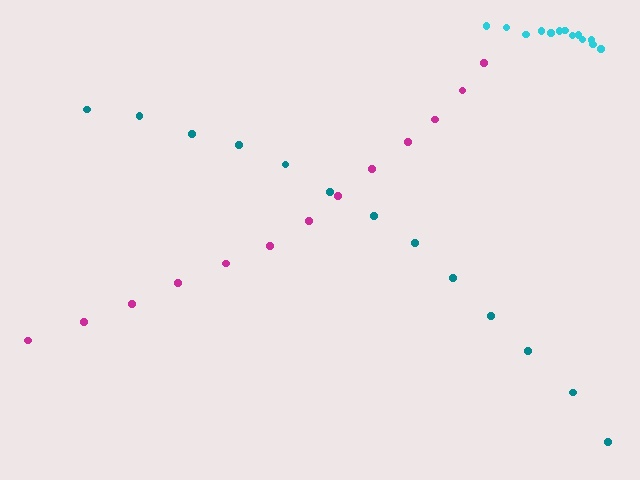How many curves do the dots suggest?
There are 3 distinct paths.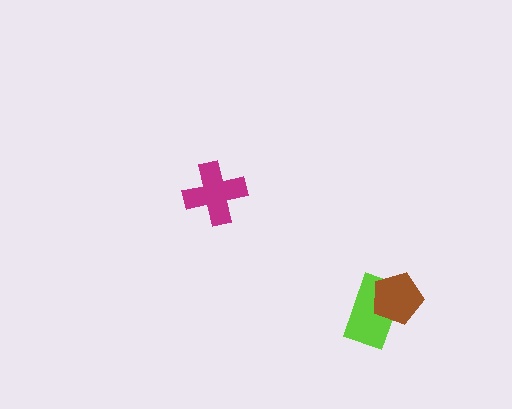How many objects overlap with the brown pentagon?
1 object overlaps with the brown pentagon.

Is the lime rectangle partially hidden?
Yes, it is partially covered by another shape.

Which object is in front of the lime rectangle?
The brown pentagon is in front of the lime rectangle.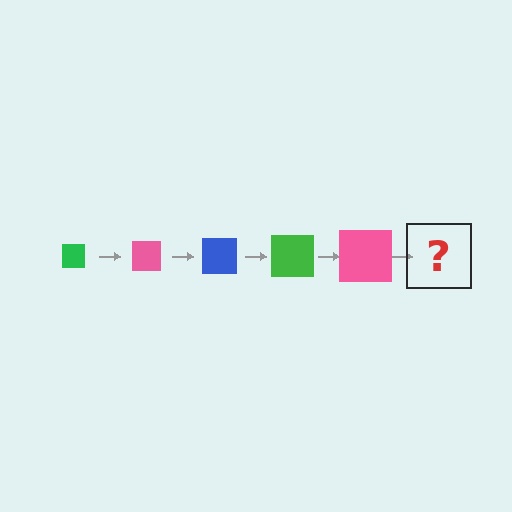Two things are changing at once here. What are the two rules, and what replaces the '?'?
The two rules are that the square grows larger each step and the color cycles through green, pink, and blue. The '?' should be a blue square, larger than the previous one.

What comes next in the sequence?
The next element should be a blue square, larger than the previous one.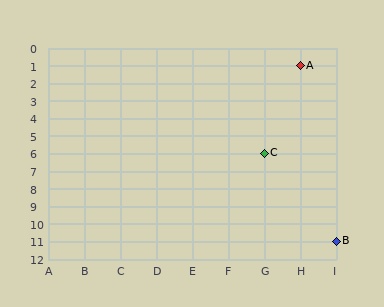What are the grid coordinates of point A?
Point A is at grid coordinates (H, 1).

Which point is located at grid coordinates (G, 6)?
Point C is at (G, 6).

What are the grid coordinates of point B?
Point B is at grid coordinates (I, 11).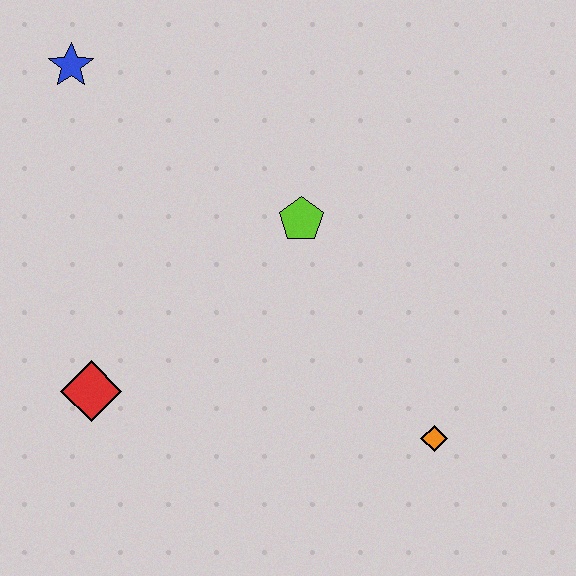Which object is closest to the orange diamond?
The lime pentagon is closest to the orange diamond.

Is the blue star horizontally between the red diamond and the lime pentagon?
No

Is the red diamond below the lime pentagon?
Yes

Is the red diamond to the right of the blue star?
Yes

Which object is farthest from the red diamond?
The orange diamond is farthest from the red diamond.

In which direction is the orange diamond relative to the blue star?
The orange diamond is below the blue star.